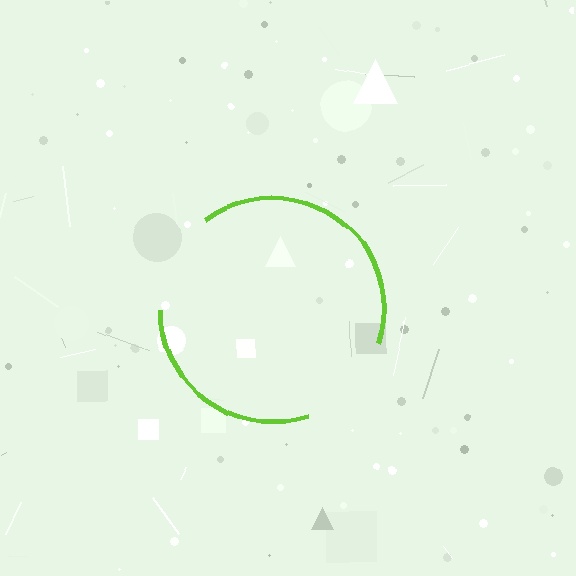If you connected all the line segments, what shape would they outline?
They would outline a circle.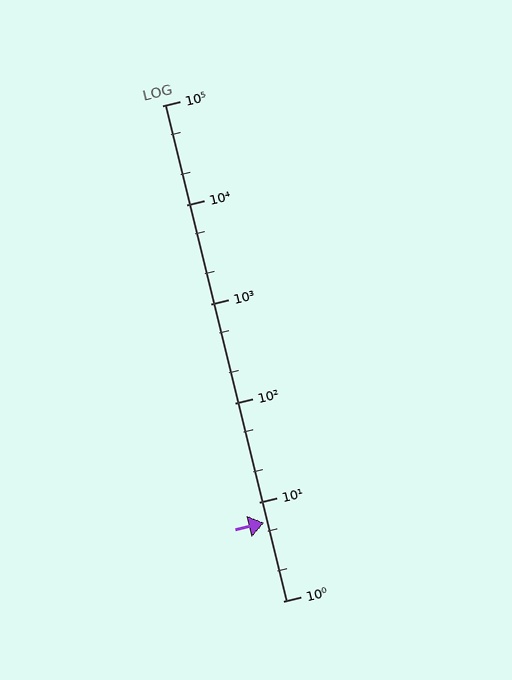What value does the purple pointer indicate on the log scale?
The pointer indicates approximately 6.1.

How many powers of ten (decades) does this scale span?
The scale spans 5 decades, from 1 to 100000.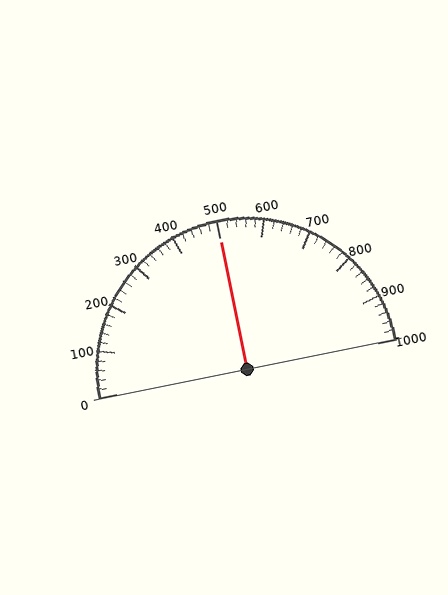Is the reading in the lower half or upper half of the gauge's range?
The reading is in the upper half of the range (0 to 1000).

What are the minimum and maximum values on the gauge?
The gauge ranges from 0 to 1000.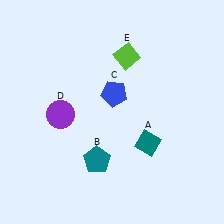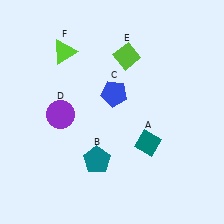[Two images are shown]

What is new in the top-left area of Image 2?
A lime triangle (F) was added in the top-left area of Image 2.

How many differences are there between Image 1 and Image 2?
There is 1 difference between the two images.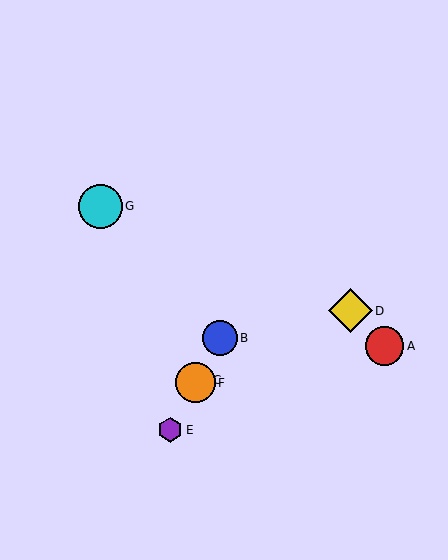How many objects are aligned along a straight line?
4 objects (B, C, E, F) are aligned along a straight line.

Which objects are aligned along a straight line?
Objects B, C, E, F are aligned along a straight line.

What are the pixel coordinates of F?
Object F is at (195, 383).